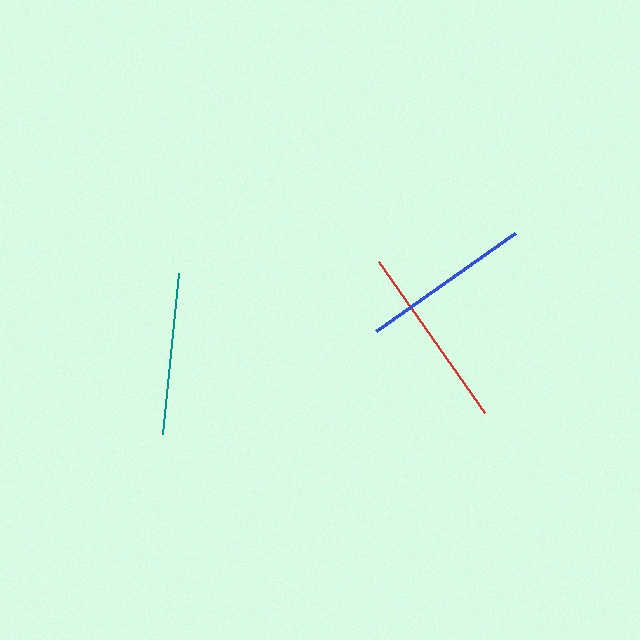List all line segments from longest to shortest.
From longest to shortest: red, blue, teal.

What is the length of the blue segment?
The blue segment is approximately 169 pixels long.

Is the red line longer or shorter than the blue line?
The red line is longer than the blue line.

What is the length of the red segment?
The red segment is approximately 184 pixels long.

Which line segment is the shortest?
The teal line is the shortest at approximately 162 pixels.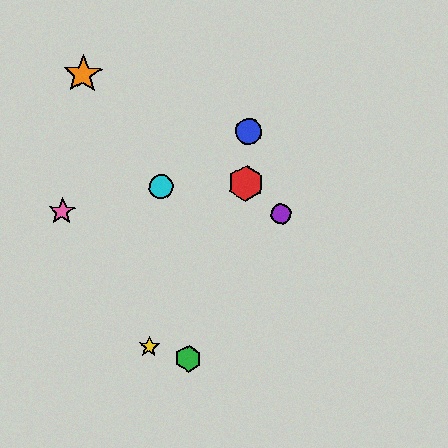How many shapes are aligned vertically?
2 shapes (the red hexagon, the blue circle) are aligned vertically.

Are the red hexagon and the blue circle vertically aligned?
Yes, both are at x≈246.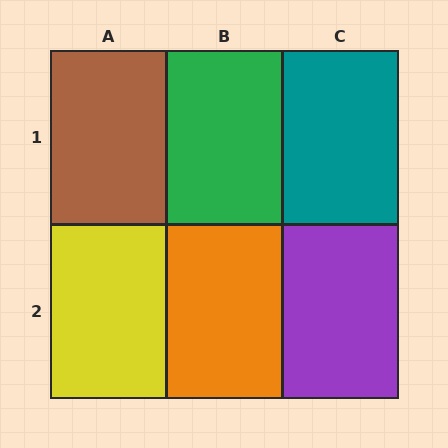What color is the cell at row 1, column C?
Teal.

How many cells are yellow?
1 cell is yellow.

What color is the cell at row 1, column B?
Green.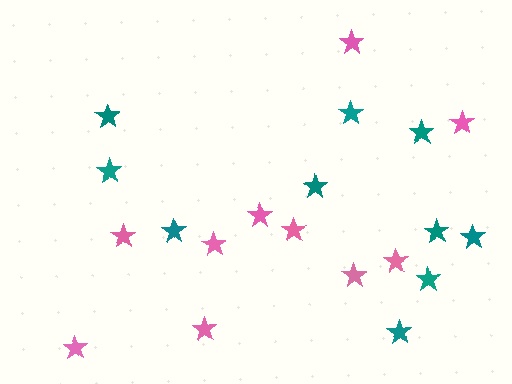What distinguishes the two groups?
There are 2 groups: one group of pink stars (10) and one group of teal stars (10).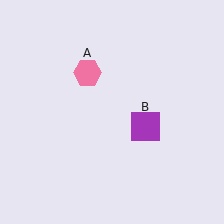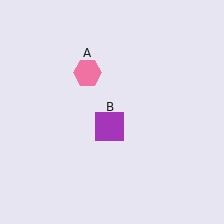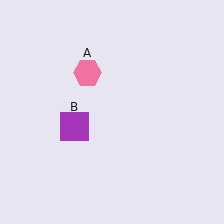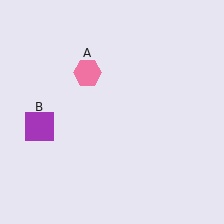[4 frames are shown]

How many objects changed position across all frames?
1 object changed position: purple square (object B).